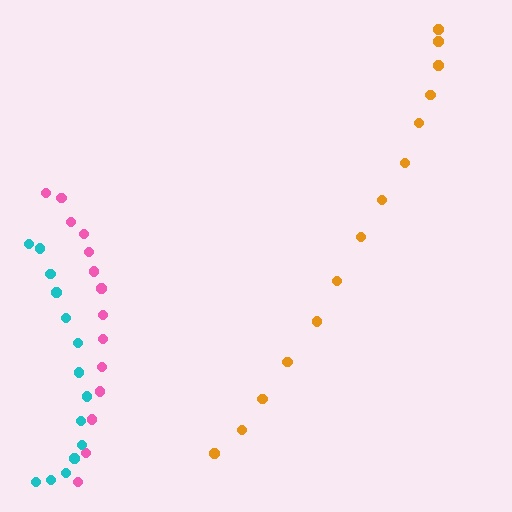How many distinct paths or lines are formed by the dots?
There are 3 distinct paths.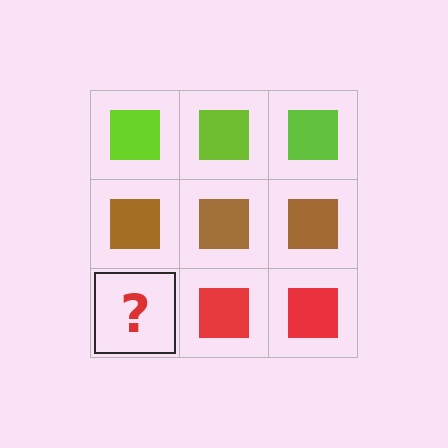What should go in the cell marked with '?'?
The missing cell should contain a red square.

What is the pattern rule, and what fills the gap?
The rule is that each row has a consistent color. The gap should be filled with a red square.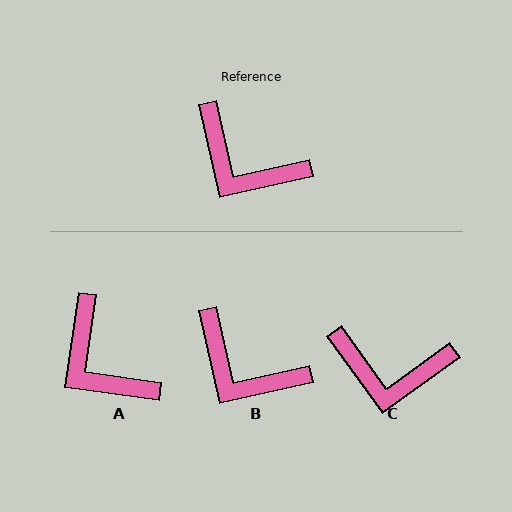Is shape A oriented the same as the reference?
No, it is off by about 21 degrees.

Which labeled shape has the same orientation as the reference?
B.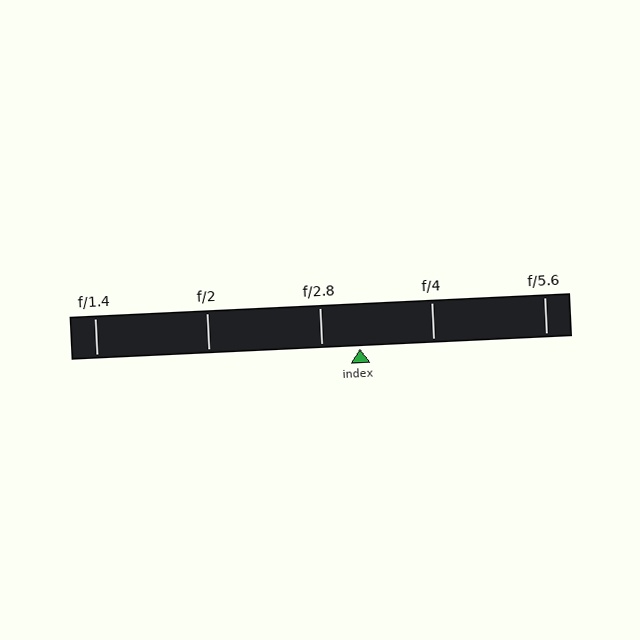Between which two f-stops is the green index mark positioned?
The index mark is between f/2.8 and f/4.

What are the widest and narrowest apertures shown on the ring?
The widest aperture shown is f/1.4 and the narrowest is f/5.6.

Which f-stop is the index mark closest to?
The index mark is closest to f/2.8.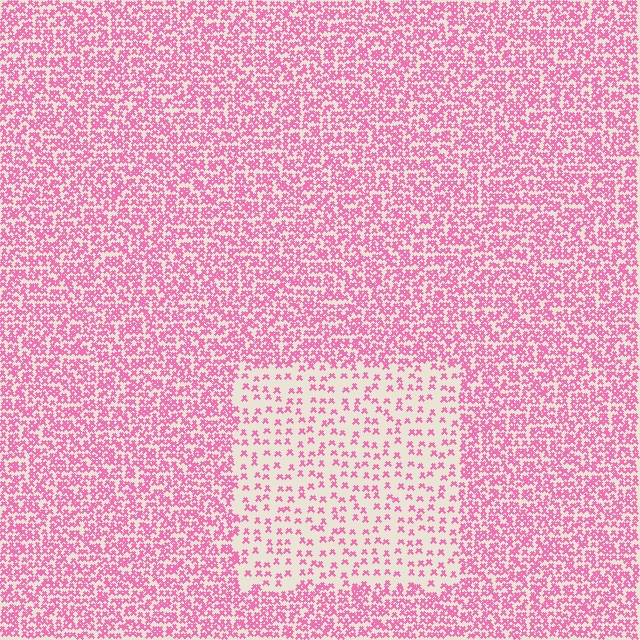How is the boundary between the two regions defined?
The boundary is defined by a change in element density (approximately 2.5x ratio). All elements are the same color, size, and shape.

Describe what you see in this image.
The image contains small pink elements arranged at two different densities. A rectangle-shaped region is visible where the elements are less densely packed than the surrounding area.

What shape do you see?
I see a rectangle.